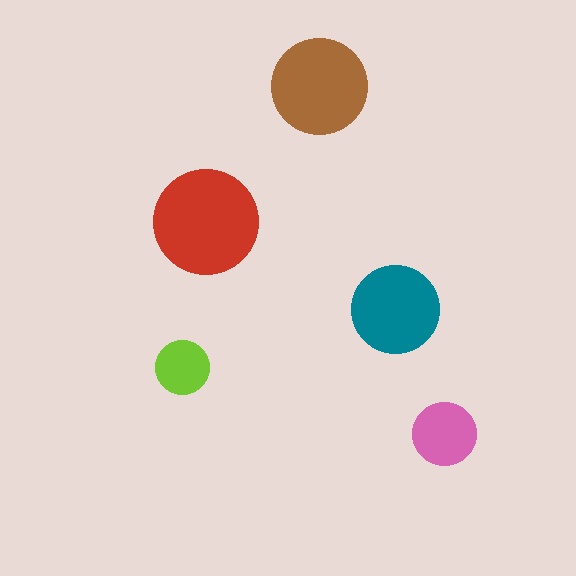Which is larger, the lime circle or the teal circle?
The teal one.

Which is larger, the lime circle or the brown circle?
The brown one.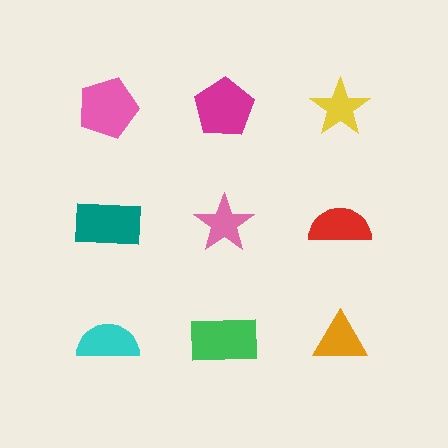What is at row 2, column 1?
A teal rectangle.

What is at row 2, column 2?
A pink star.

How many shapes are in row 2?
3 shapes.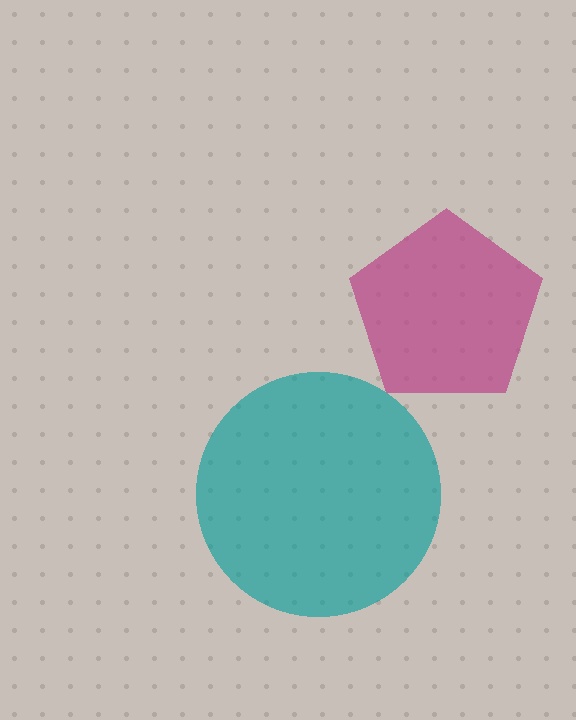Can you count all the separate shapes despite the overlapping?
Yes, there are 2 separate shapes.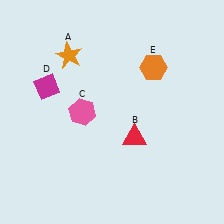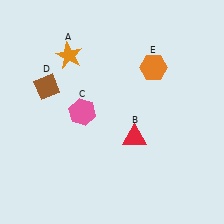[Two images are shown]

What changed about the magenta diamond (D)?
In Image 1, D is magenta. In Image 2, it changed to brown.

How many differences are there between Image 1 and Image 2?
There is 1 difference between the two images.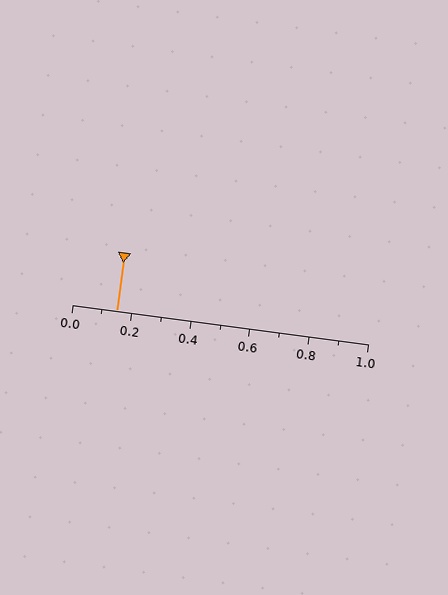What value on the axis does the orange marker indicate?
The marker indicates approximately 0.15.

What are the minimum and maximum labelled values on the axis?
The axis runs from 0.0 to 1.0.